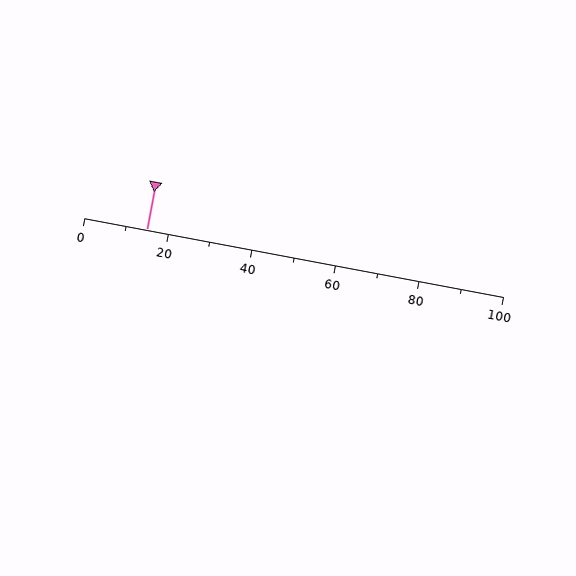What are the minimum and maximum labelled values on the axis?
The axis runs from 0 to 100.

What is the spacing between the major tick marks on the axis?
The major ticks are spaced 20 apart.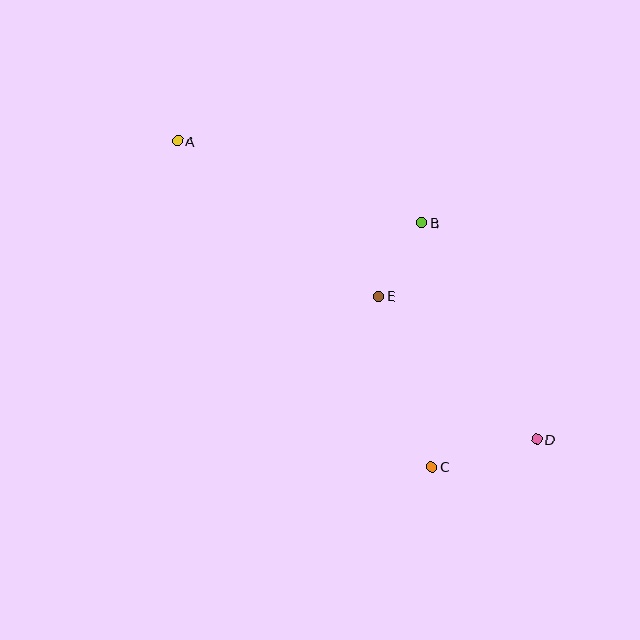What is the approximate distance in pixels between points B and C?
The distance between B and C is approximately 244 pixels.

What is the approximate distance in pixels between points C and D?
The distance between C and D is approximately 109 pixels.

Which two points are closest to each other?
Points B and E are closest to each other.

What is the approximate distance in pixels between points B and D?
The distance between B and D is approximately 245 pixels.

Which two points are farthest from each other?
Points A and D are farthest from each other.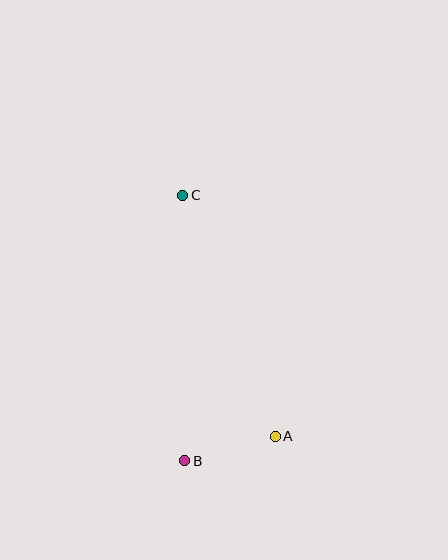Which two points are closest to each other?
Points A and B are closest to each other.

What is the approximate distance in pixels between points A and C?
The distance between A and C is approximately 258 pixels.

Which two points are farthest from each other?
Points B and C are farthest from each other.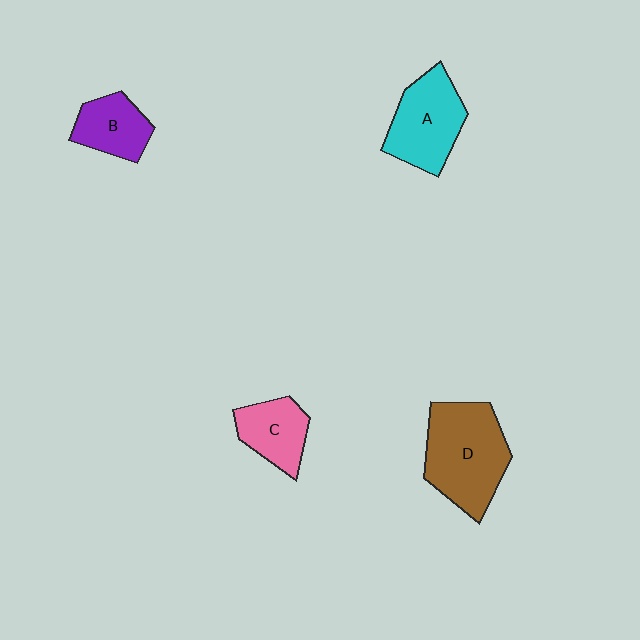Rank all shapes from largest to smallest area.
From largest to smallest: D (brown), A (cyan), C (pink), B (purple).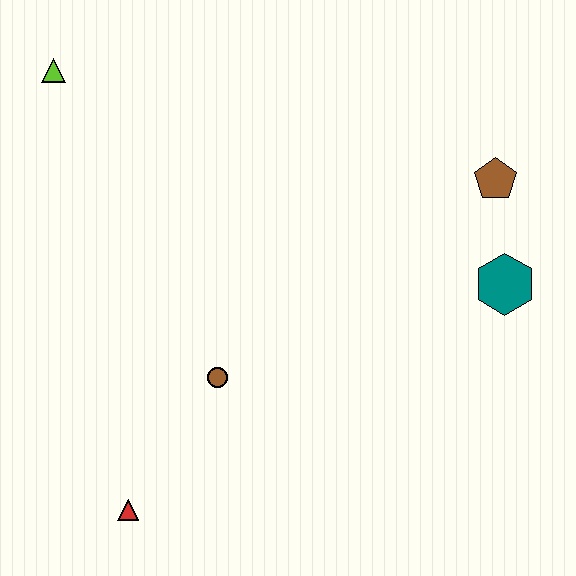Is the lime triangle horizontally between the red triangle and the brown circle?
No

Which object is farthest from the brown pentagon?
The red triangle is farthest from the brown pentagon.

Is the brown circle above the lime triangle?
No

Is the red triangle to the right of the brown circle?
No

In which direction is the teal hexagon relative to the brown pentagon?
The teal hexagon is below the brown pentagon.